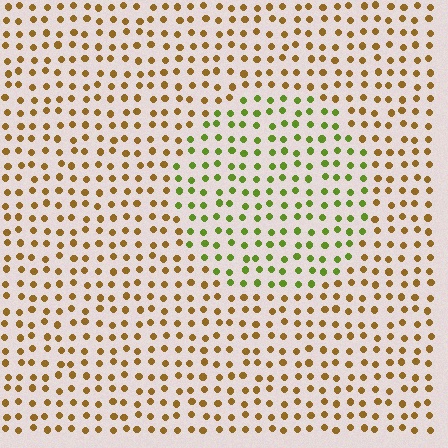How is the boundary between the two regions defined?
The boundary is defined purely by a slight shift in hue (about 51 degrees). Spacing, size, and orientation are identical on both sides.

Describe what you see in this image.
The image is filled with small brown elements in a uniform arrangement. A circle-shaped region is visible where the elements are tinted to a slightly different hue, forming a subtle color boundary.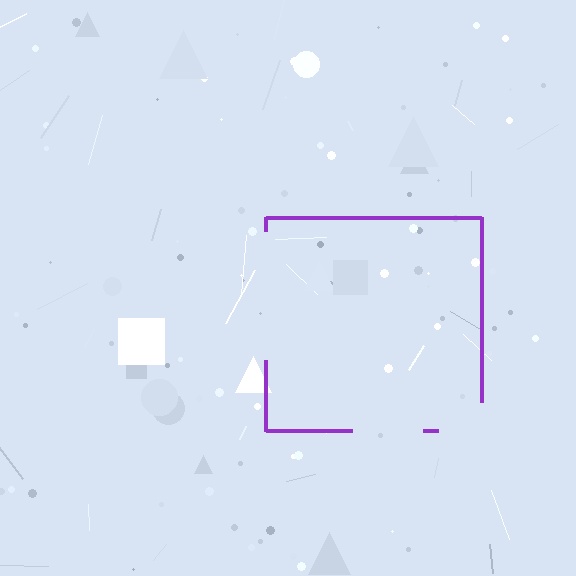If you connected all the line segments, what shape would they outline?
They would outline a square.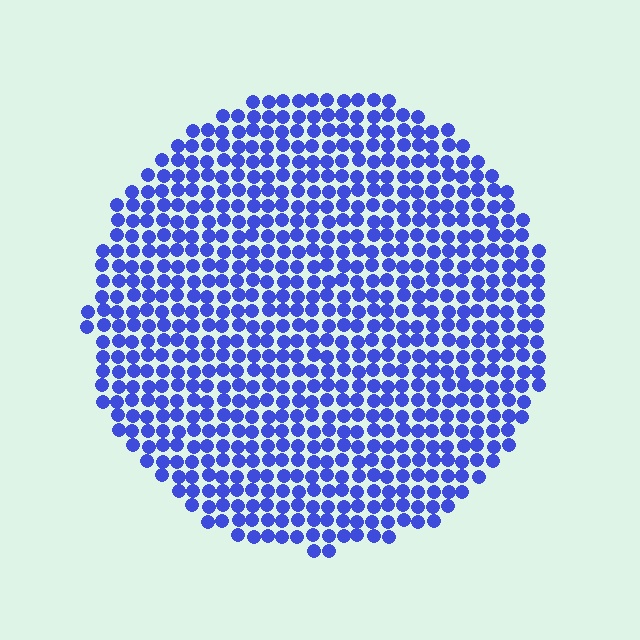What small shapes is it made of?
It is made of small circles.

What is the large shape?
The large shape is a circle.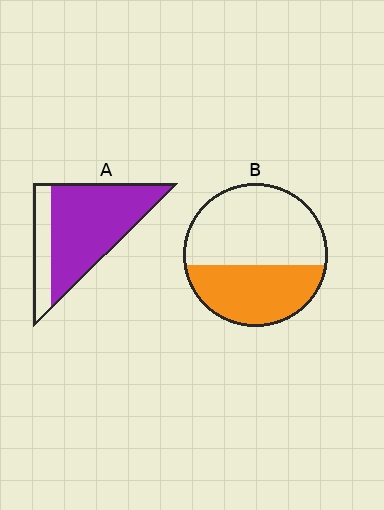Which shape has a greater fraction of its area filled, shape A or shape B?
Shape A.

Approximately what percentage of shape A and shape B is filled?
A is approximately 75% and B is approximately 40%.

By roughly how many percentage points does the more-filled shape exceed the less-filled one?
By roughly 35 percentage points (A over B).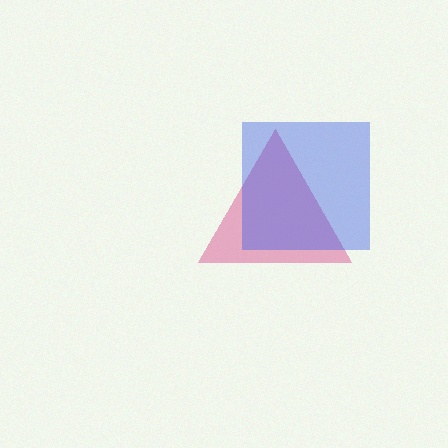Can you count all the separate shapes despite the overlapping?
Yes, there are 2 separate shapes.